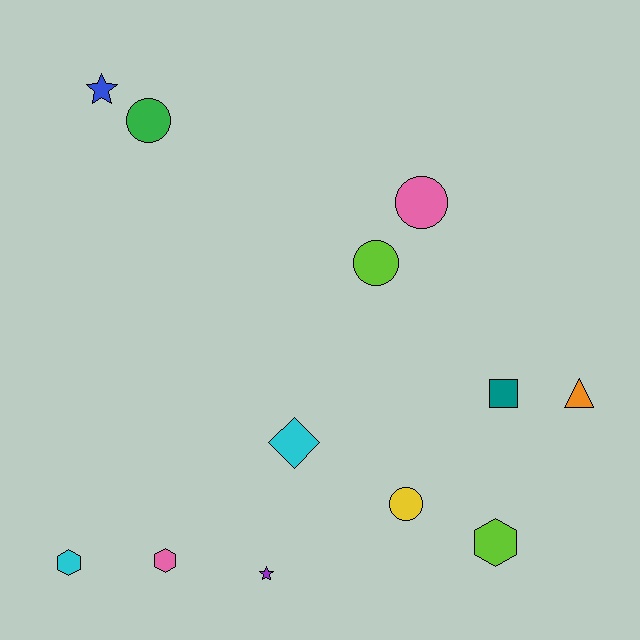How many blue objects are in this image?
There is 1 blue object.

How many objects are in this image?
There are 12 objects.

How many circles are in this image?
There are 4 circles.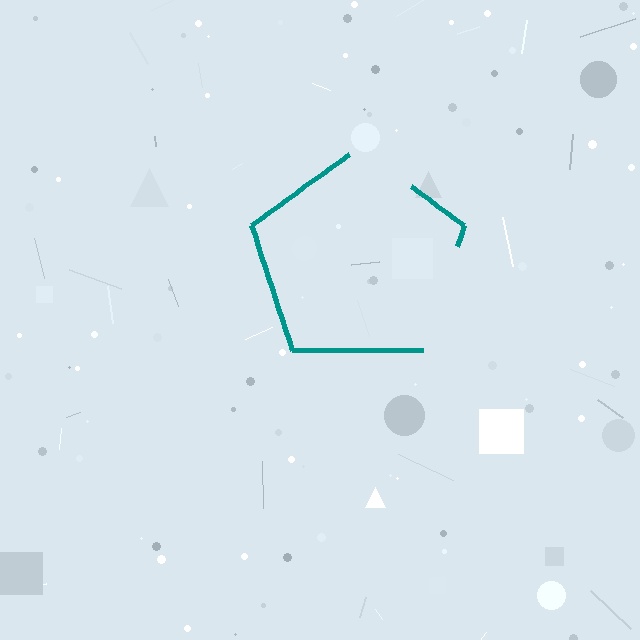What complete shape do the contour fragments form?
The contour fragments form a pentagon.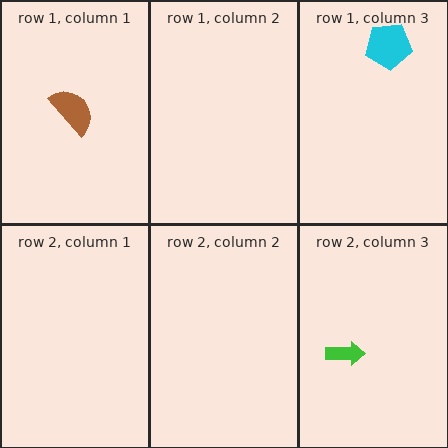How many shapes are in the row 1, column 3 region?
1.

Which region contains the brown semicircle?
The row 1, column 1 region.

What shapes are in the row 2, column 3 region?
The green arrow.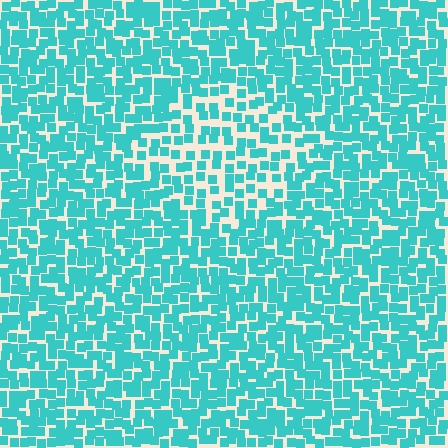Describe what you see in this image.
The image contains small cyan elements arranged at two different densities. A diamond-shaped region is visible where the elements are less densely packed than the surrounding area.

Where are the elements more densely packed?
The elements are more densely packed outside the diamond boundary.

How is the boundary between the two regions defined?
The boundary is defined by a change in element density (approximately 1.7x ratio). All elements are the same color, size, and shape.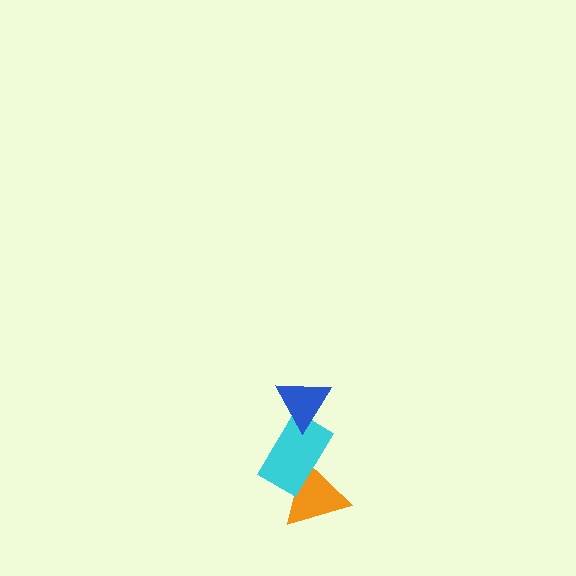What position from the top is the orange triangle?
The orange triangle is 3rd from the top.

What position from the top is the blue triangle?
The blue triangle is 1st from the top.